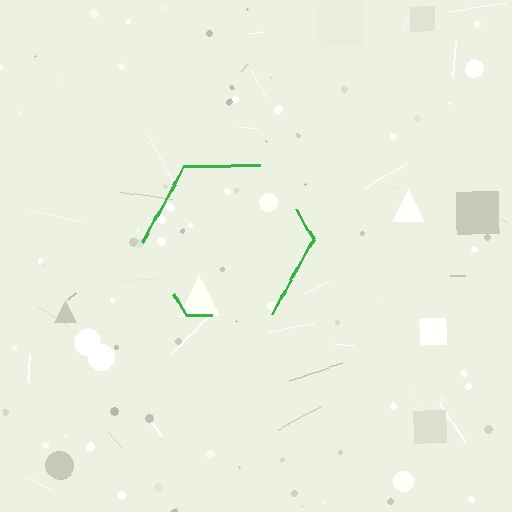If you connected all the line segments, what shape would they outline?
They would outline a hexagon.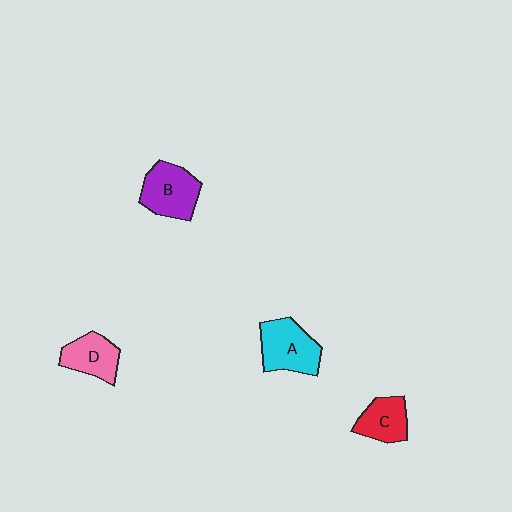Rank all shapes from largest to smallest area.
From largest to smallest: A (cyan), B (purple), D (pink), C (red).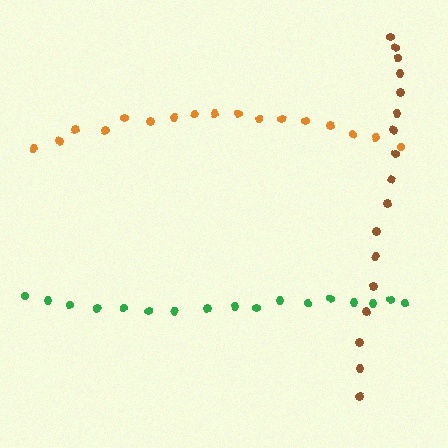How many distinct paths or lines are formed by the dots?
There are 3 distinct paths.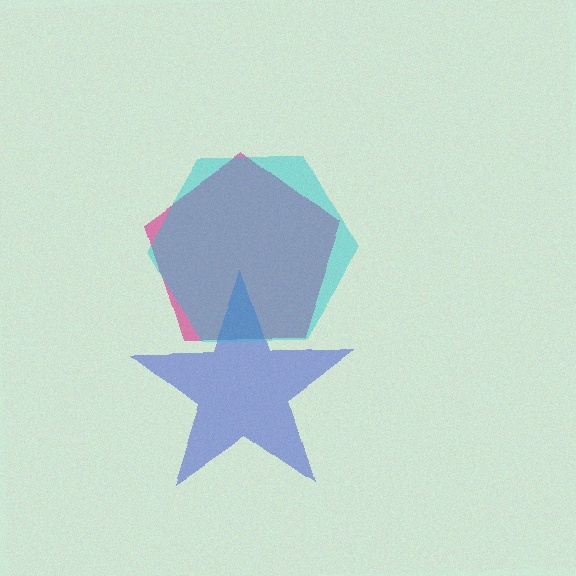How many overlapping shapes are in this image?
There are 3 overlapping shapes in the image.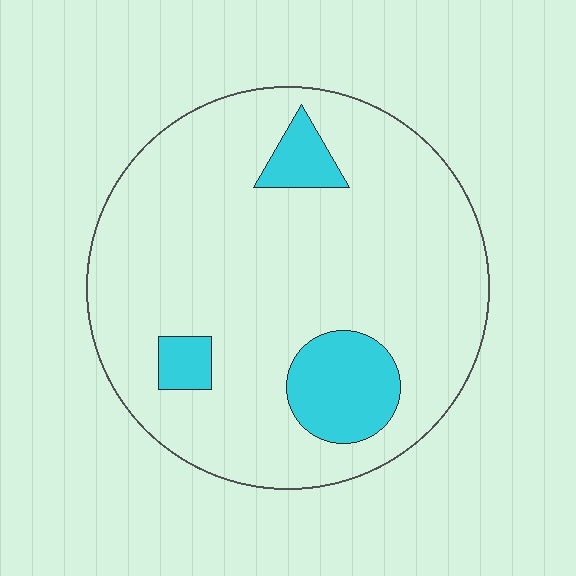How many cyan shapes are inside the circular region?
3.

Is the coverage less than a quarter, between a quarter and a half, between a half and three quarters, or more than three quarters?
Less than a quarter.